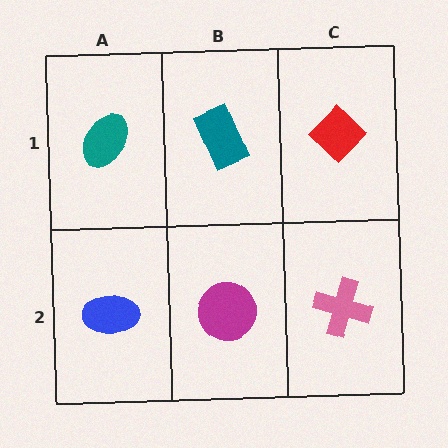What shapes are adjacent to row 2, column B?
A teal rectangle (row 1, column B), a blue ellipse (row 2, column A), a pink cross (row 2, column C).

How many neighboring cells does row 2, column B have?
3.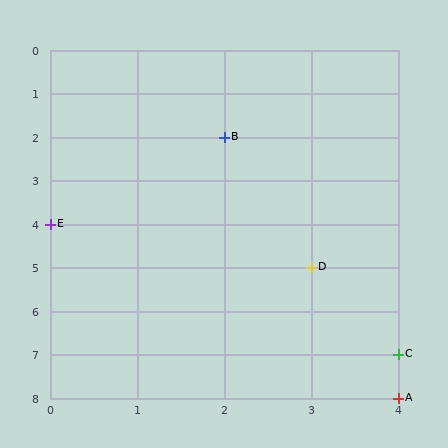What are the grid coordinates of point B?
Point B is at grid coordinates (2, 2).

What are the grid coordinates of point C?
Point C is at grid coordinates (4, 7).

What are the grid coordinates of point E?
Point E is at grid coordinates (0, 4).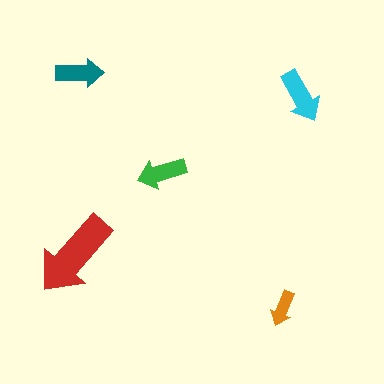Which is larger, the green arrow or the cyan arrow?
The cyan one.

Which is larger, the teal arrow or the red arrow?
The red one.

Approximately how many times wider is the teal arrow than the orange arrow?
About 1.5 times wider.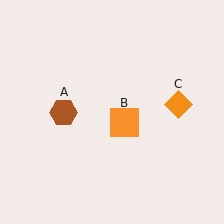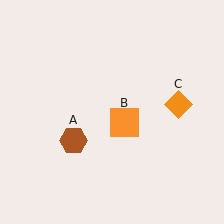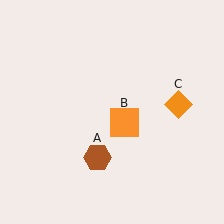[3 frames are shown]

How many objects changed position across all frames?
1 object changed position: brown hexagon (object A).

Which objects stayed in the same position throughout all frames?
Orange square (object B) and orange diamond (object C) remained stationary.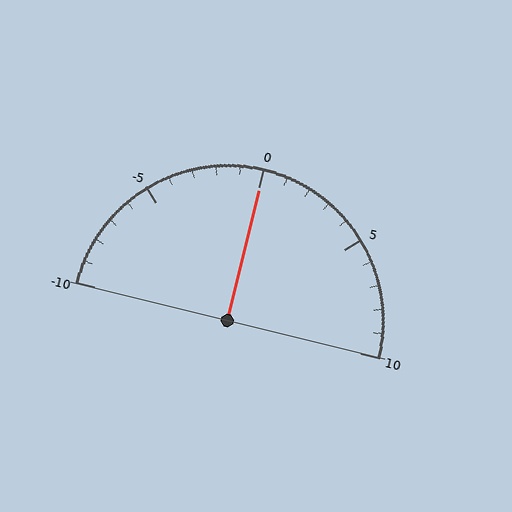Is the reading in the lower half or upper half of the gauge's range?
The reading is in the upper half of the range (-10 to 10).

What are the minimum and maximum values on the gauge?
The gauge ranges from -10 to 10.